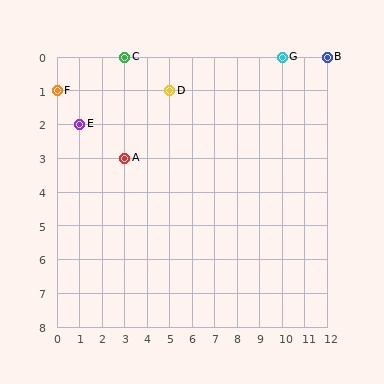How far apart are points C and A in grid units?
Points C and A are 3 rows apart.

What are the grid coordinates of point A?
Point A is at grid coordinates (3, 3).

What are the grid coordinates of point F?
Point F is at grid coordinates (0, 1).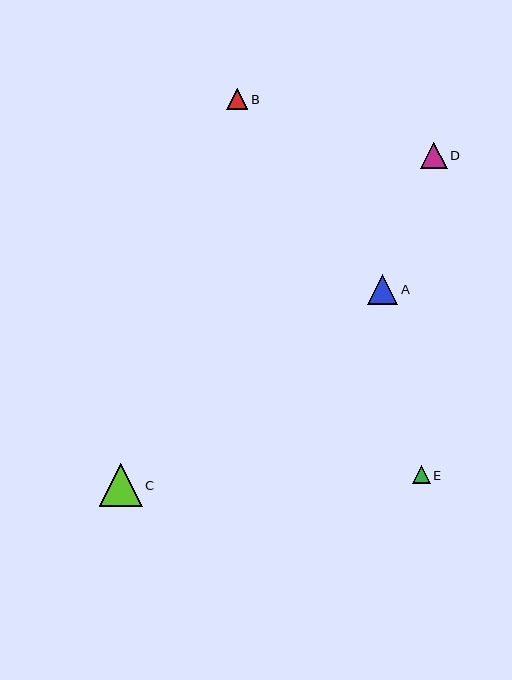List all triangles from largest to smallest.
From largest to smallest: C, A, D, B, E.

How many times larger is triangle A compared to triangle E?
Triangle A is approximately 1.7 times the size of triangle E.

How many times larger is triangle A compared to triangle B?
Triangle A is approximately 1.4 times the size of triangle B.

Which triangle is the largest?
Triangle C is the largest with a size of approximately 43 pixels.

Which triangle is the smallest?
Triangle E is the smallest with a size of approximately 18 pixels.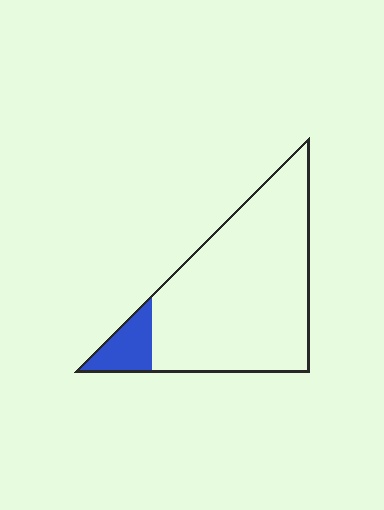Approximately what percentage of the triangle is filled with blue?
Approximately 10%.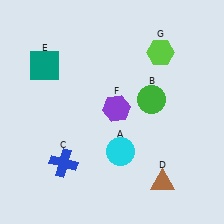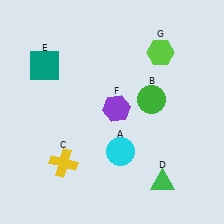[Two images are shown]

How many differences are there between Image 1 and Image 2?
There are 2 differences between the two images.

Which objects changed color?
C changed from blue to yellow. D changed from brown to green.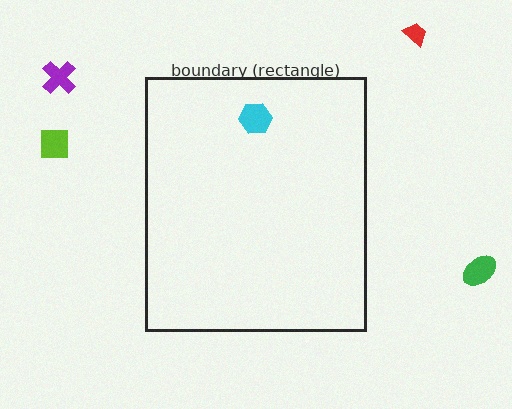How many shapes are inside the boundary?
1 inside, 4 outside.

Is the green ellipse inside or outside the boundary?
Outside.